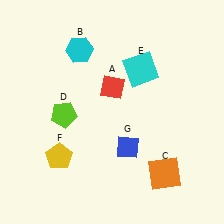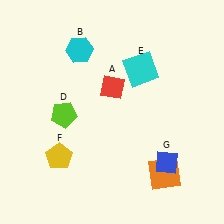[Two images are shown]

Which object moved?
The blue diamond (G) moved right.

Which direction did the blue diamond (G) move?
The blue diamond (G) moved right.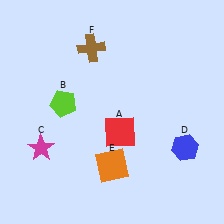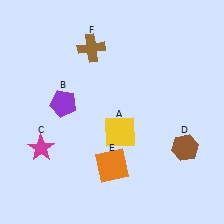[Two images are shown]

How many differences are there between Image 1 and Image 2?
There are 3 differences between the two images.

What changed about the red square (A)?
In Image 1, A is red. In Image 2, it changed to yellow.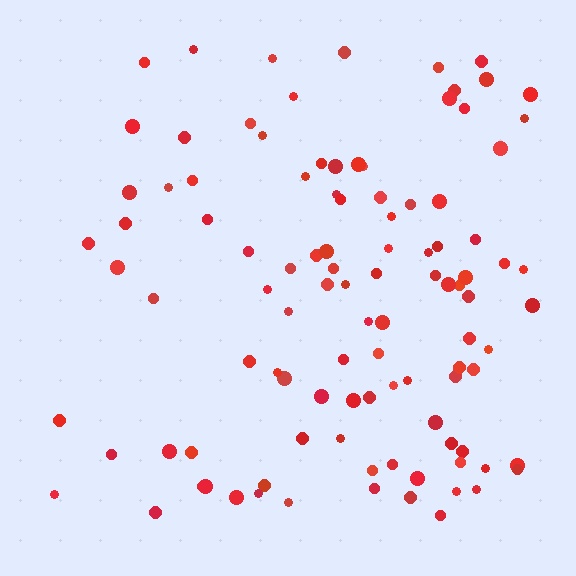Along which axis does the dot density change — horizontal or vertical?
Horizontal.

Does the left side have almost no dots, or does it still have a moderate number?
Still a moderate number, just noticeably fewer than the right.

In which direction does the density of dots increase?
From left to right, with the right side densest.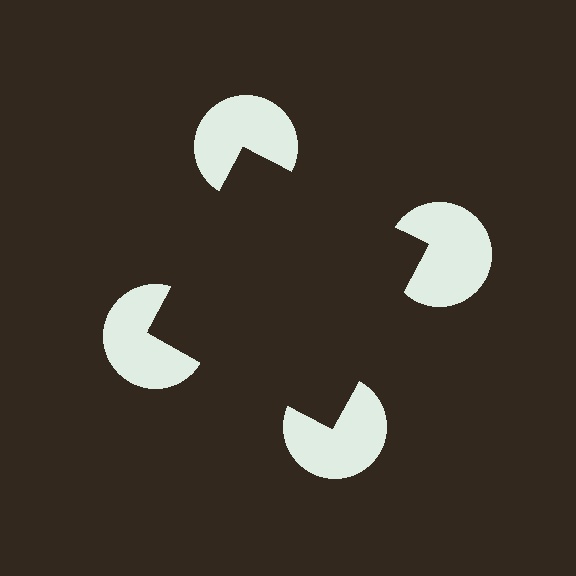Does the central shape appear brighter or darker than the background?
It typically appears slightly darker than the background, even though no actual brightness change is drawn.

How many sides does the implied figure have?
4 sides.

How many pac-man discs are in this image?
There are 4 — one at each vertex of the illusory square.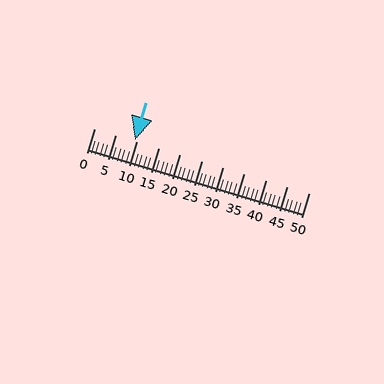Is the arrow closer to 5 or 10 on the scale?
The arrow is closer to 10.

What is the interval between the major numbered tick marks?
The major tick marks are spaced 5 units apart.